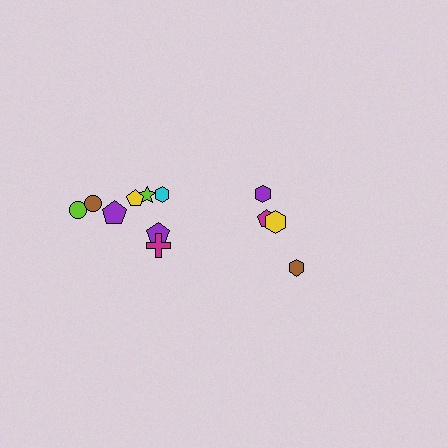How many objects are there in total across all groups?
There are 12 objects.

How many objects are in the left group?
There are 8 objects.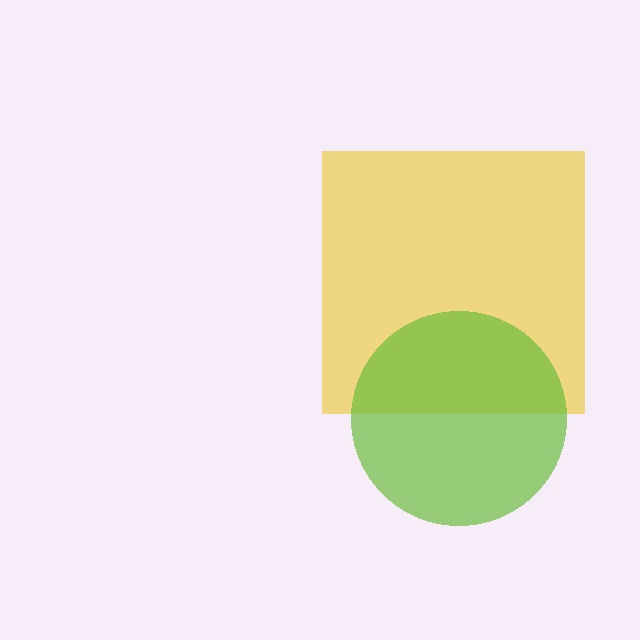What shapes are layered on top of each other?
The layered shapes are: a yellow square, a lime circle.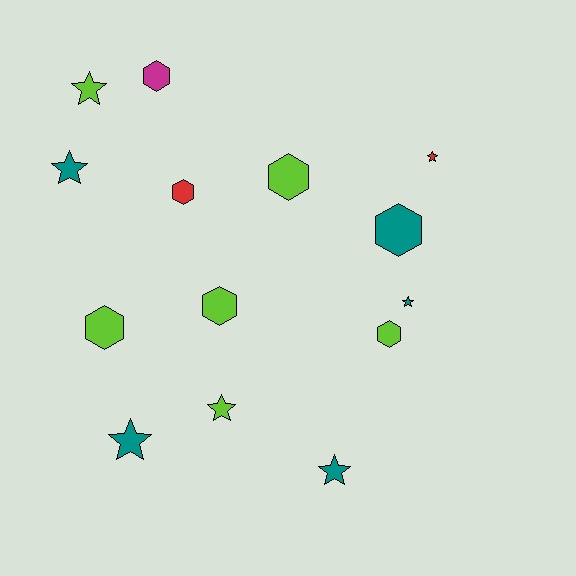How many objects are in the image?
There are 14 objects.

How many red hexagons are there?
There is 1 red hexagon.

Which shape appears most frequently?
Star, with 7 objects.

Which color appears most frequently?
Lime, with 6 objects.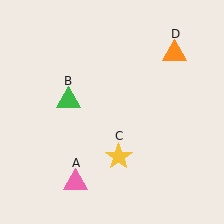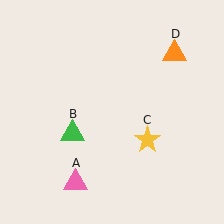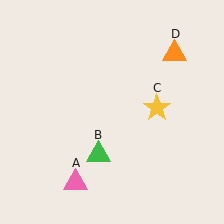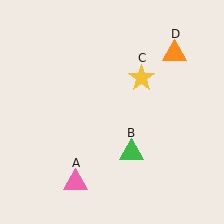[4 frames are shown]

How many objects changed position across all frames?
2 objects changed position: green triangle (object B), yellow star (object C).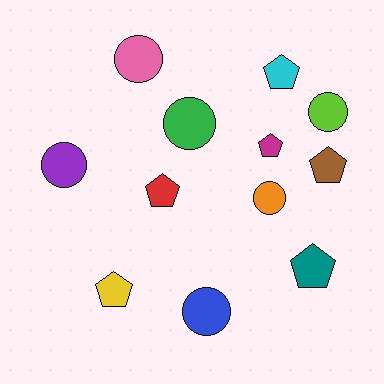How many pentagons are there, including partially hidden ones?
There are 6 pentagons.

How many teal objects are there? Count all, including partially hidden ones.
There is 1 teal object.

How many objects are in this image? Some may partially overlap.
There are 12 objects.